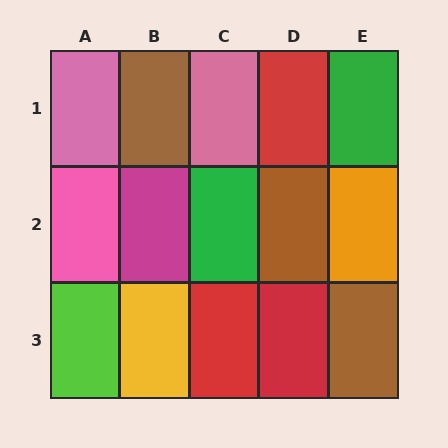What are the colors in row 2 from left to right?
Pink, magenta, green, brown, orange.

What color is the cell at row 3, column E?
Brown.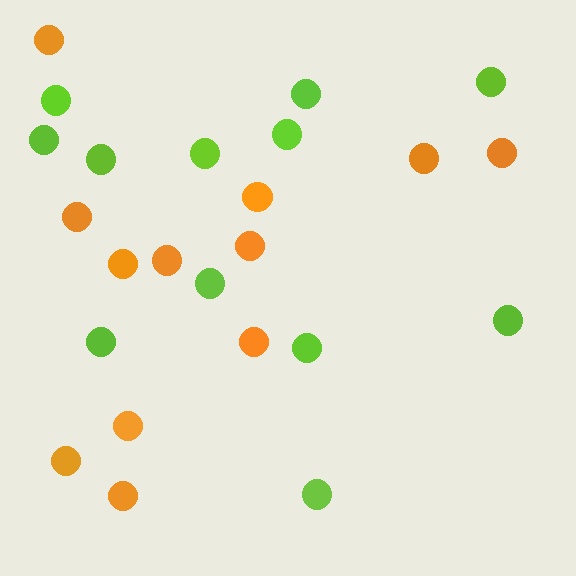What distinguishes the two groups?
There are 2 groups: one group of lime circles (12) and one group of orange circles (12).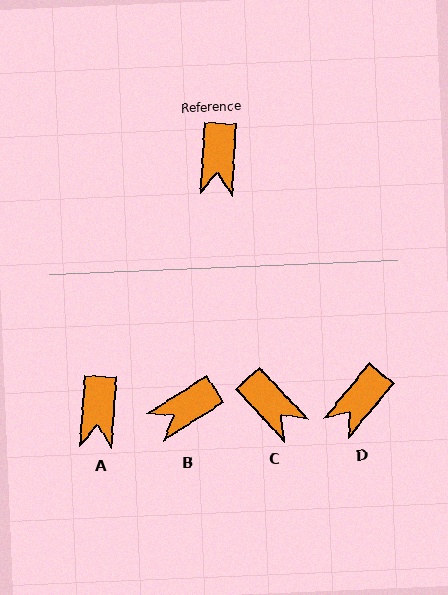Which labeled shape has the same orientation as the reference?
A.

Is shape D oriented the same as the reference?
No, it is off by about 37 degrees.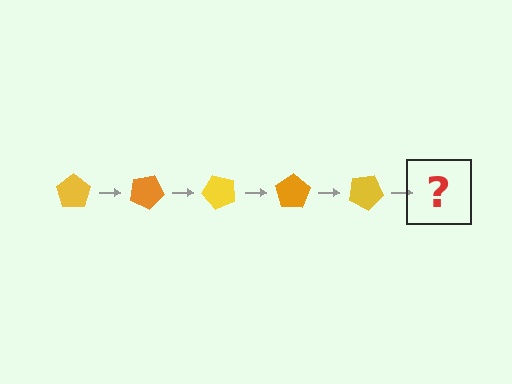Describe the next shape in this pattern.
It should be an orange pentagon, rotated 125 degrees from the start.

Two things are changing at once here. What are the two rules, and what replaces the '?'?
The two rules are that it rotates 25 degrees each step and the color cycles through yellow and orange. The '?' should be an orange pentagon, rotated 125 degrees from the start.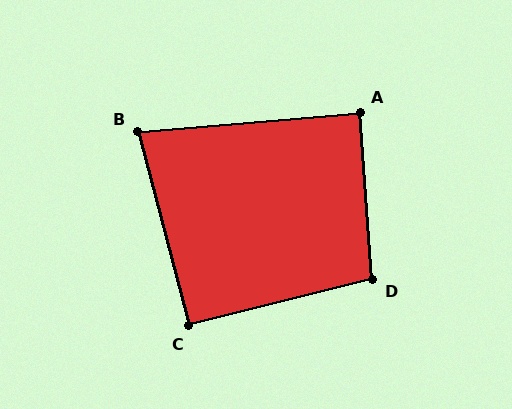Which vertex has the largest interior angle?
D, at approximately 100 degrees.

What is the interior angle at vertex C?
Approximately 91 degrees (approximately right).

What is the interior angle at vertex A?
Approximately 89 degrees (approximately right).